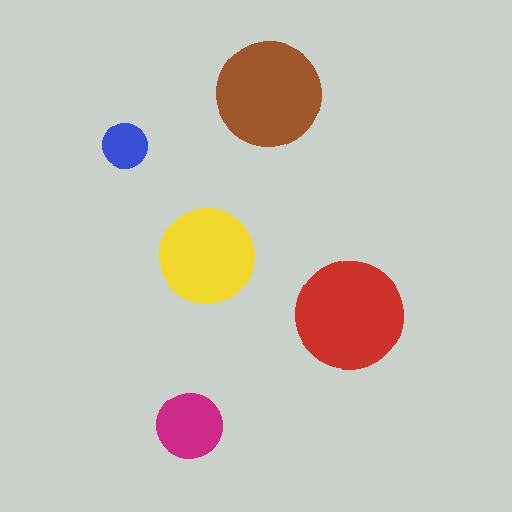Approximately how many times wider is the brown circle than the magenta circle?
About 1.5 times wider.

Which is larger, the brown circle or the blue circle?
The brown one.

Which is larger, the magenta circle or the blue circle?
The magenta one.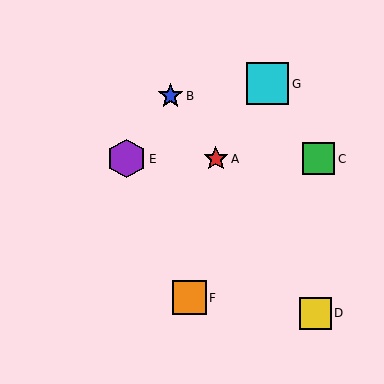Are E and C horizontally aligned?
Yes, both are at y≈159.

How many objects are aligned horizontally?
3 objects (A, C, E) are aligned horizontally.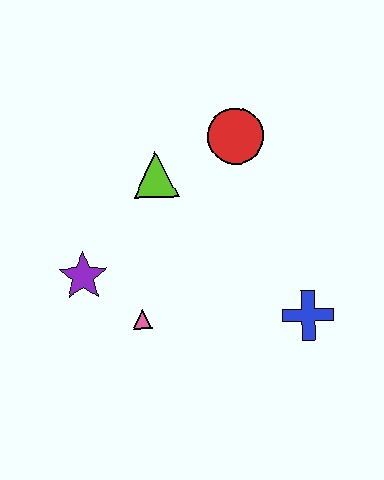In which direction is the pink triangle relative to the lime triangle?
The pink triangle is below the lime triangle.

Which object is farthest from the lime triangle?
The blue cross is farthest from the lime triangle.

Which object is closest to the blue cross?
The pink triangle is closest to the blue cross.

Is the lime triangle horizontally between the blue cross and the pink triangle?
Yes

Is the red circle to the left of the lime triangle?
No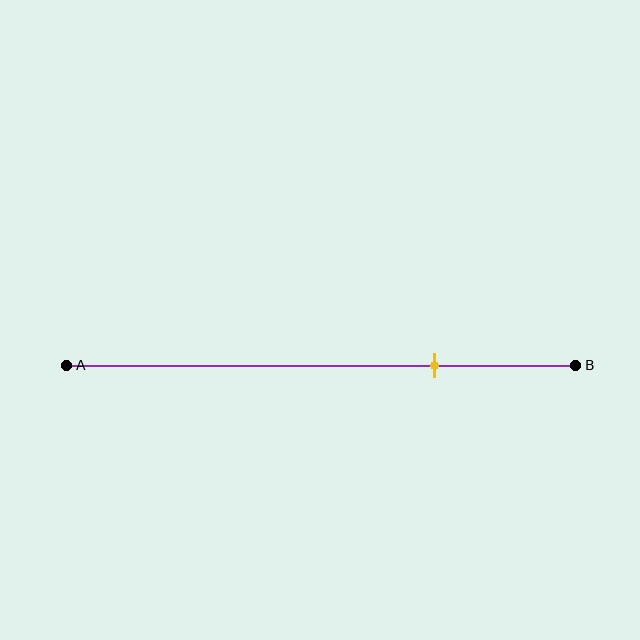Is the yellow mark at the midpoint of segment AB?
No, the mark is at about 70% from A, not at the 50% midpoint.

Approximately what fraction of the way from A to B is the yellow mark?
The yellow mark is approximately 70% of the way from A to B.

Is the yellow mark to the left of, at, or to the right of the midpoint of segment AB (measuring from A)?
The yellow mark is to the right of the midpoint of segment AB.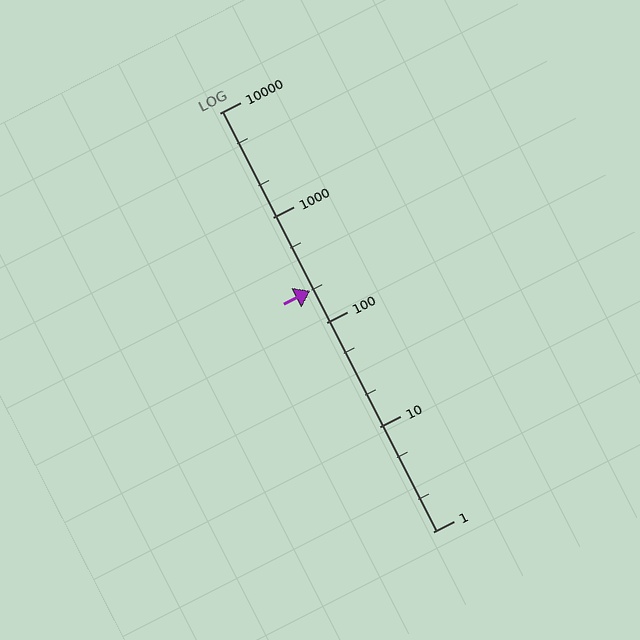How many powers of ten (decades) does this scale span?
The scale spans 4 decades, from 1 to 10000.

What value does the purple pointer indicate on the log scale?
The pointer indicates approximately 200.